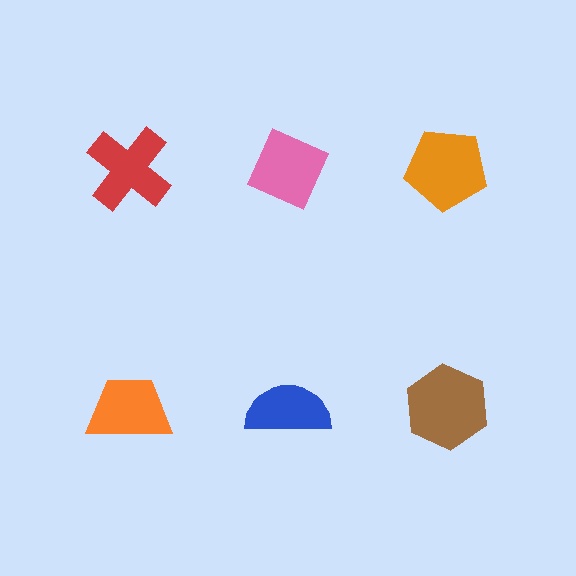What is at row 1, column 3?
An orange pentagon.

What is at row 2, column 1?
An orange trapezoid.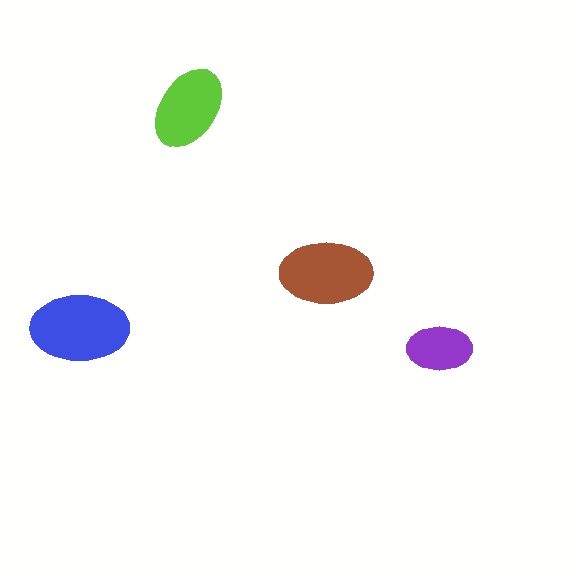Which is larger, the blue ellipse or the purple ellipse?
The blue one.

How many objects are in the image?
There are 4 objects in the image.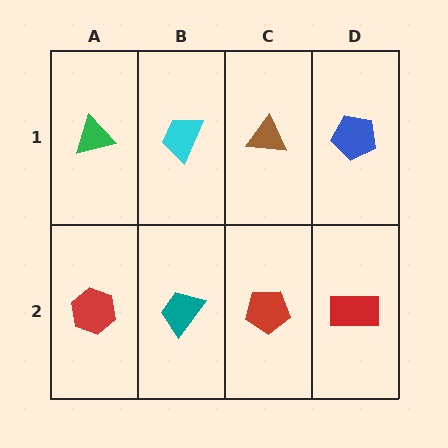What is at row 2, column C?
A red pentagon.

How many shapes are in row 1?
4 shapes.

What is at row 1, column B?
A cyan trapezoid.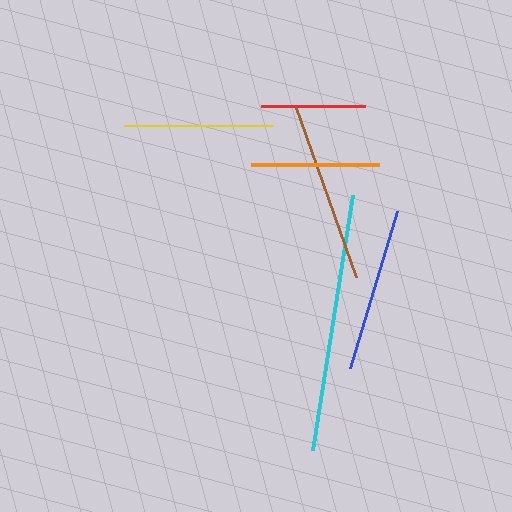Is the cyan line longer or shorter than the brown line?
The cyan line is longer than the brown line.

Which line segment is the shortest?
The red line is the shortest at approximately 103 pixels.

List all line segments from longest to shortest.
From longest to shortest: cyan, brown, blue, yellow, orange, red.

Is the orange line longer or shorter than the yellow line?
The yellow line is longer than the orange line.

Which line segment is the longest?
The cyan line is the longest at approximately 258 pixels.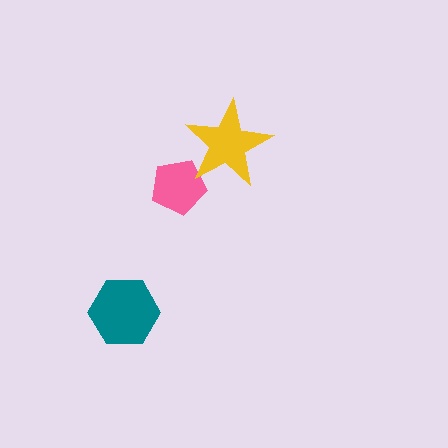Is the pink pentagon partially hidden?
Yes, it is partially covered by another shape.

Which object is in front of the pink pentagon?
The yellow star is in front of the pink pentagon.